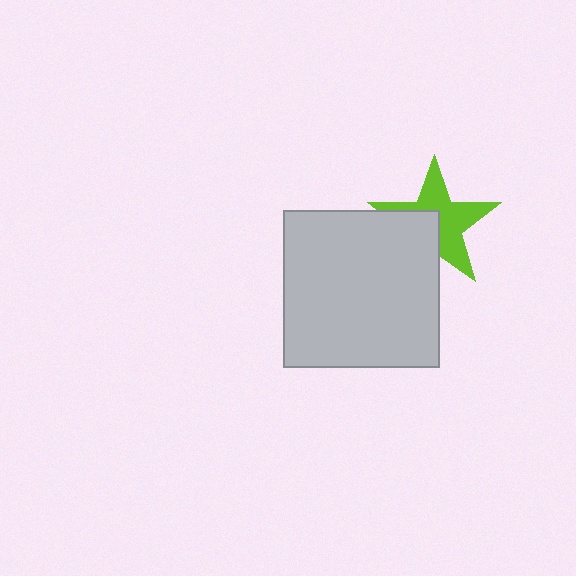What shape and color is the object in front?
The object in front is a light gray square.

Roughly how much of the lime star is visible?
About half of it is visible (roughly 61%).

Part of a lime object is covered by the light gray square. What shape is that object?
It is a star.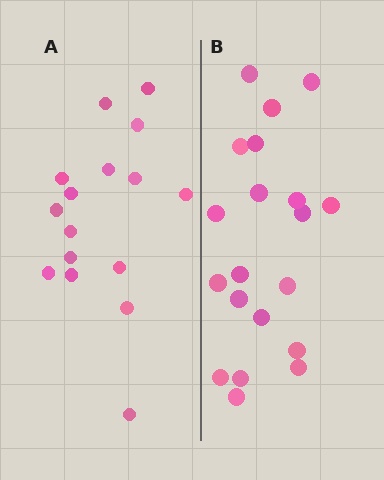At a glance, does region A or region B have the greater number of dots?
Region B (the right region) has more dots.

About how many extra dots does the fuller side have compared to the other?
Region B has about 4 more dots than region A.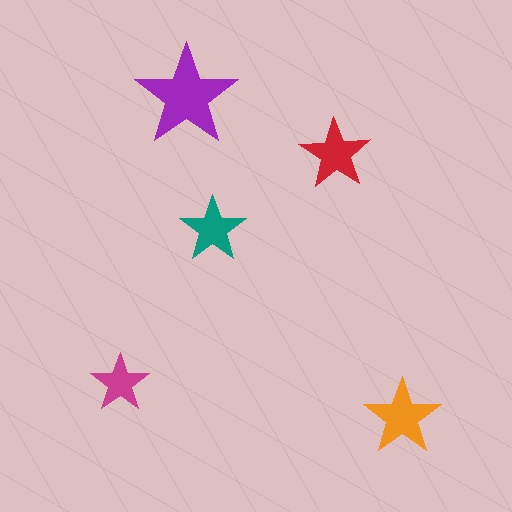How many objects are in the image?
There are 5 objects in the image.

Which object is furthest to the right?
The orange star is rightmost.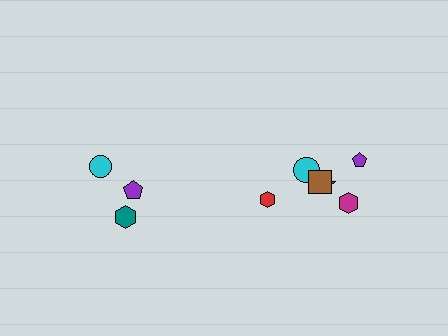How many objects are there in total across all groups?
There are 9 objects.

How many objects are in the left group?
There are 3 objects.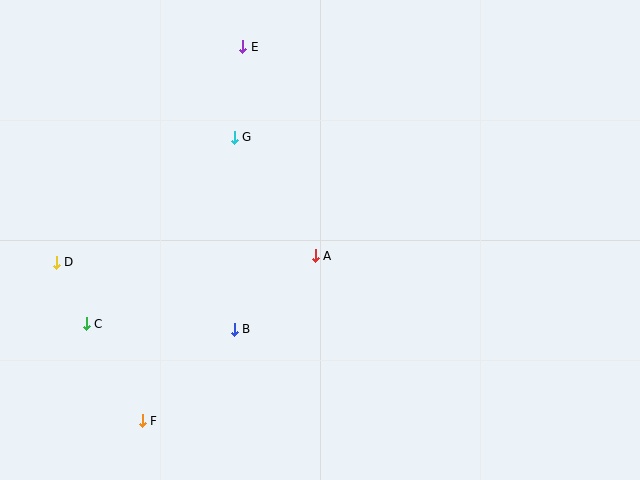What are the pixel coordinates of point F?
Point F is at (142, 421).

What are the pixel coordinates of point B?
Point B is at (234, 329).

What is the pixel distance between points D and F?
The distance between D and F is 181 pixels.